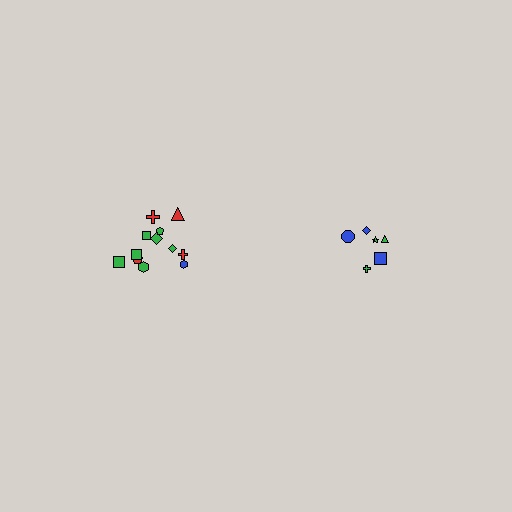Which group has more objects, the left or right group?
The left group.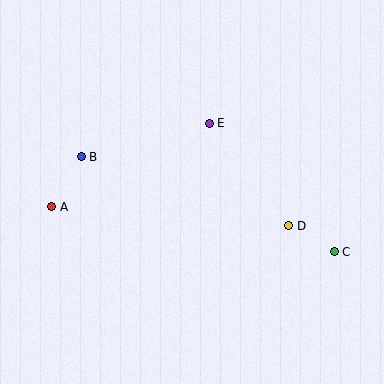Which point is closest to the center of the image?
Point E at (209, 123) is closest to the center.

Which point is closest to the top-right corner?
Point E is closest to the top-right corner.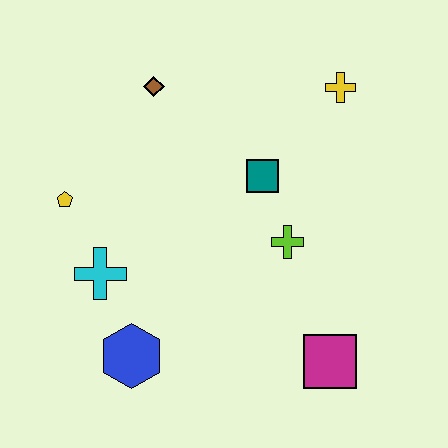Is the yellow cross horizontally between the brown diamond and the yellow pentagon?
No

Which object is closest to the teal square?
The lime cross is closest to the teal square.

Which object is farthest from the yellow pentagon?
The magenta square is farthest from the yellow pentagon.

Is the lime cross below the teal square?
Yes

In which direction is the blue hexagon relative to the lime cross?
The blue hexagon is to the left of the lime cross.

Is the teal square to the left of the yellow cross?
Yes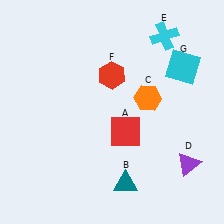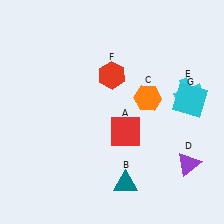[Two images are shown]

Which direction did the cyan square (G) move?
The cyan square (G) moved down.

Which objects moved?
The objects that moved are: the cyan cross (E), the cyan square (G).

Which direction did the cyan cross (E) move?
The cyan cross (E) moved down.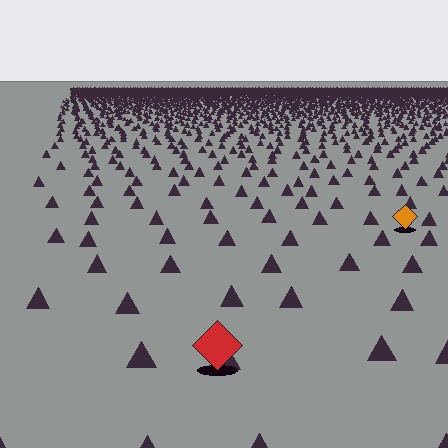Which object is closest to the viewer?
The red diamond is closest. The texture marks near it are larger and more spread out.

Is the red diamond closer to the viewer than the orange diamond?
Yes. The red diamond is closer — you can tell from the texture gradient: the ground texture is coarser near it.